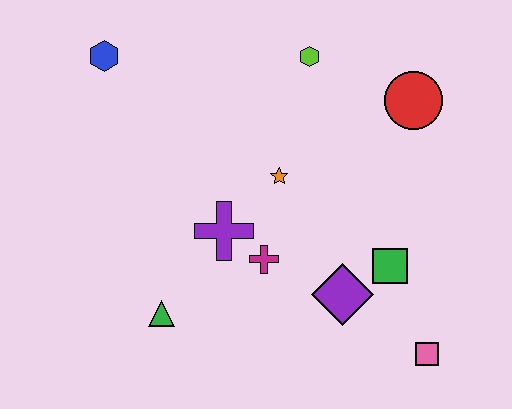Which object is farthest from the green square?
The blue hexagon is farthest from the green square.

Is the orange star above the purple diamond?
Yes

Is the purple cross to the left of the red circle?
Yes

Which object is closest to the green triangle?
The purple cross is closest to the green triangle.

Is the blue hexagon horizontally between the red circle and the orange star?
No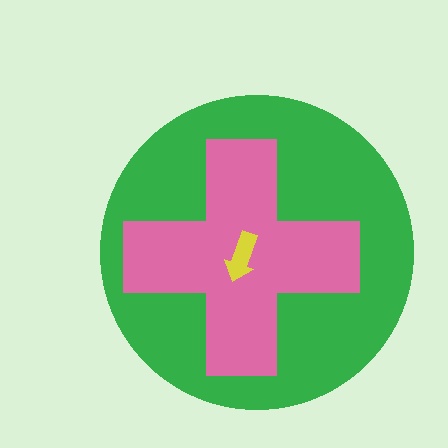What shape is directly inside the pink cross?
The yellow arrow.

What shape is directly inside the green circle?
The pink cross.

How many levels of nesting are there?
3.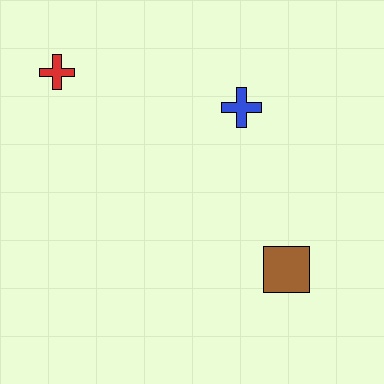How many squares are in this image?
There is 1 square.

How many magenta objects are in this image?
There are no magenta objects.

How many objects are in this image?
There are 3 objects.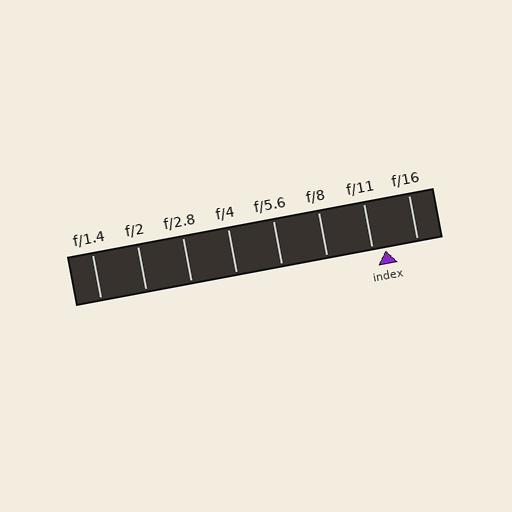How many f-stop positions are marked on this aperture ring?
There are 8 f-stop positions marked.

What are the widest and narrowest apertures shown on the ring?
The widest aperture shown is f/1.4 and the narrowest is f/16.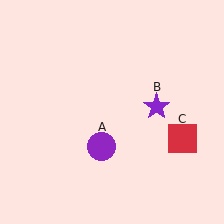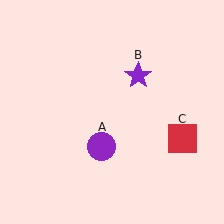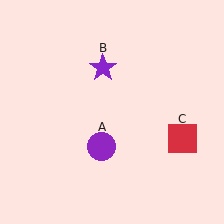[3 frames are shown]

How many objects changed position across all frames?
1 object changed position: purple star (object B).